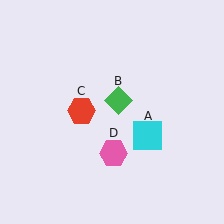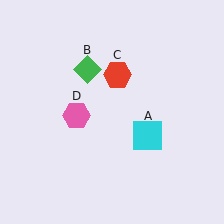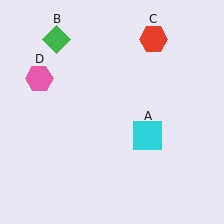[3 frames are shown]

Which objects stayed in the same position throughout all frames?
Cyan square (object A) remained stationary.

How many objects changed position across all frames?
3 objects changed position: green diamond (object B), red hexagon (object C), pink hexagon (object D).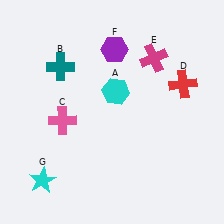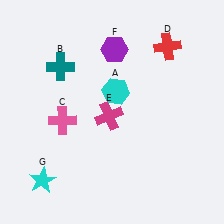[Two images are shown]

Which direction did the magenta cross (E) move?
The magenta cross (E) moved down.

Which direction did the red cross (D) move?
The red cross (D) moved up.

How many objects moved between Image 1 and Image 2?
2 objects moved between the two images.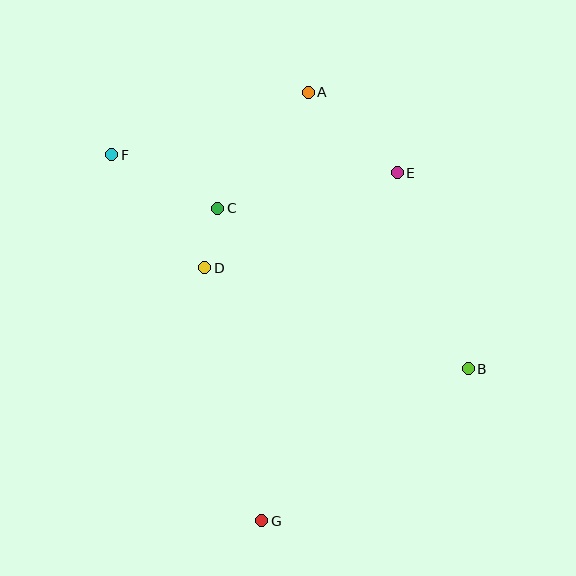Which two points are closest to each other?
Points C and D are closest to each other.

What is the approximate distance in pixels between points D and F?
The distance between D and F is approximately 147 pixels.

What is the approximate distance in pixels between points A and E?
The distance between A and E is approximately 120 pixels.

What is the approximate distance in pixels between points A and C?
The distance between A and C is approximately 147 pixels.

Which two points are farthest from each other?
Points A and G are farthest from each other.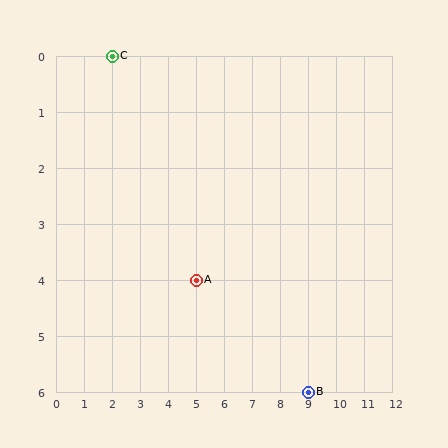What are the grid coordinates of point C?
Point C is at grid coordinates (2, 0).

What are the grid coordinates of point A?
Point A is at grid coordinates (5, 4).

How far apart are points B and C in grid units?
Points B and C are 7 columns and 6 rows apart (about 9.2 grid units diagonally).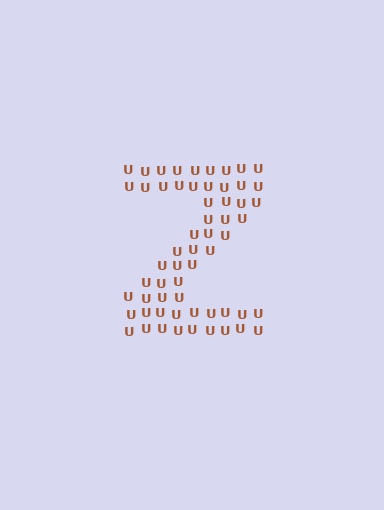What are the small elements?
The small elements are letter U's.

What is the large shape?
The large shape is the letter Z.